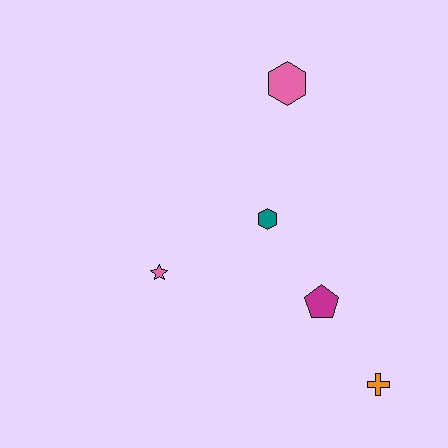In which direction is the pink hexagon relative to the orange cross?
The pink hexagon is above the orange cross.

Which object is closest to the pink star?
The teal hexagon is closest to the pink star.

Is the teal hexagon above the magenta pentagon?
Yes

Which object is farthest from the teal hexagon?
The orange cross is farthest from the teal hexagon.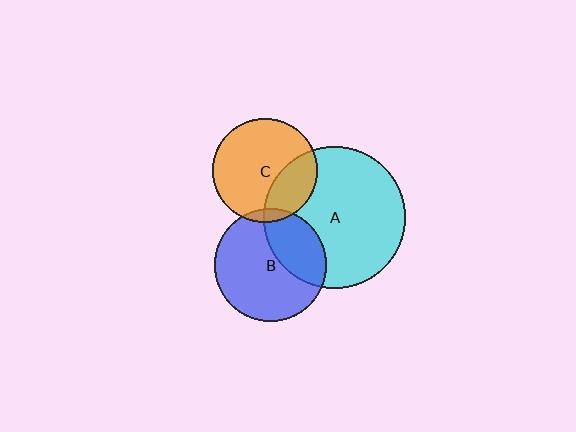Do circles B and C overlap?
Yes.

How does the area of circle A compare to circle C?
Approximately 1.8 times.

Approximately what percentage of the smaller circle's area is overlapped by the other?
Approximately 5%.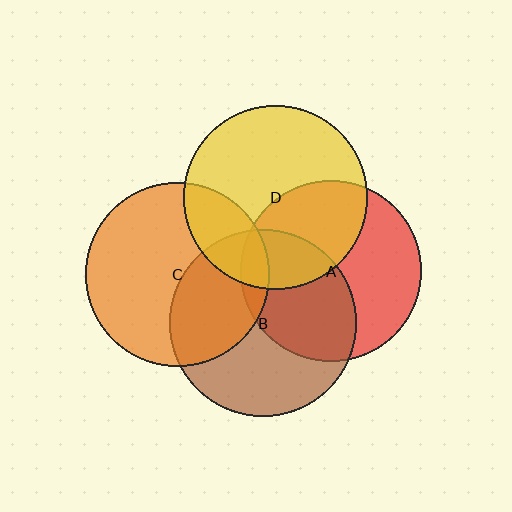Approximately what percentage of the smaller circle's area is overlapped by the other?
Approximately 35%.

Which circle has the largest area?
Circle B (brown).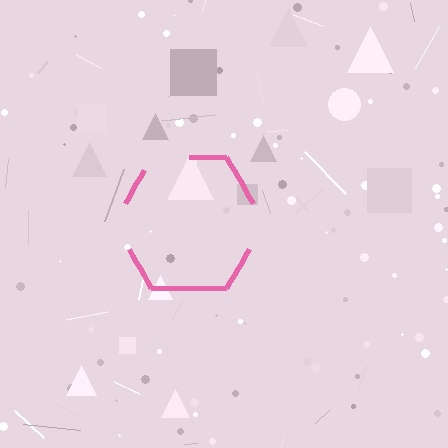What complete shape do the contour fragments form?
The contour fragments form a hexagon.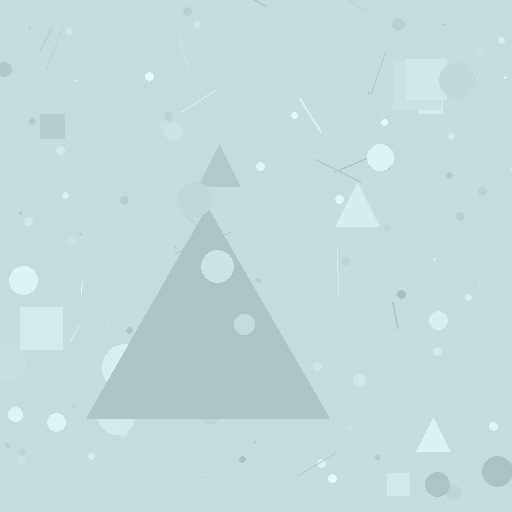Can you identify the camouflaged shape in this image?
The camouflaged shape is a triangle.